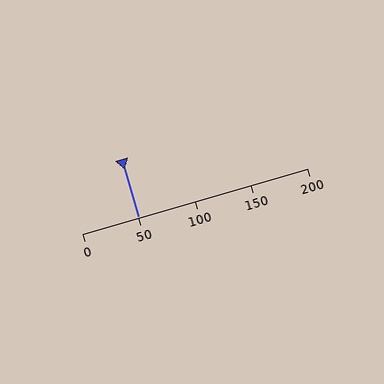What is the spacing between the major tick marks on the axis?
The major ticks are spaced 50 apart.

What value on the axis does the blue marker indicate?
The marker indicates approximately 50.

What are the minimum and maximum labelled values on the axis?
The axis runs from 0 to 200.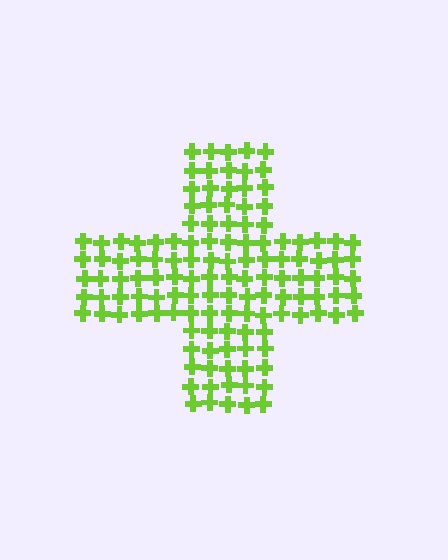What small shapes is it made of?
It is made of small crosses.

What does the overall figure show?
The overall figure shows a cross.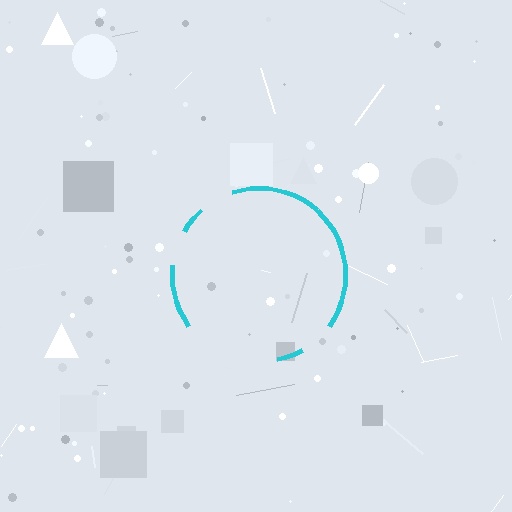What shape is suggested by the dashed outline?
The dashed outline suggests a circle.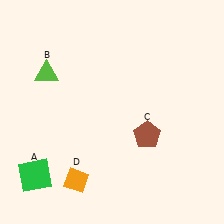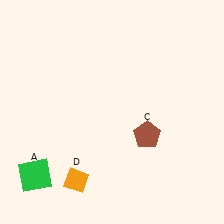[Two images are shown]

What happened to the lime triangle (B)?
The lime triangle (B) was removed in Image 2. It was in the top-left area of Image 1.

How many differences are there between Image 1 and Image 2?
There is 1 difference between the two images.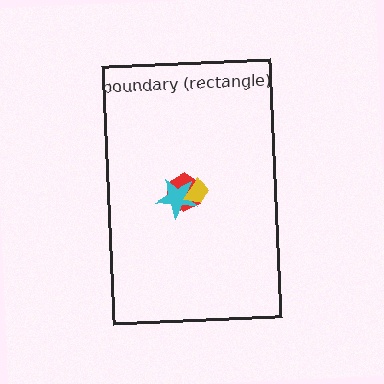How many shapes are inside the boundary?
3 inside, 0 outside.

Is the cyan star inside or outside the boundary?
Inside.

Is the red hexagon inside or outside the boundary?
Inside.